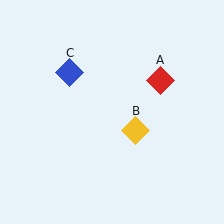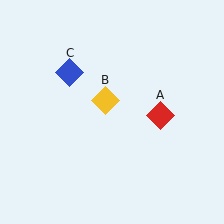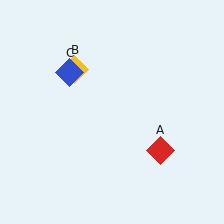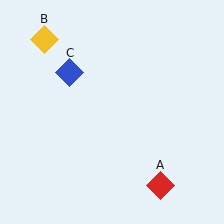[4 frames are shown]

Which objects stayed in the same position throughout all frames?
Blue diamond (object C) remained stationary.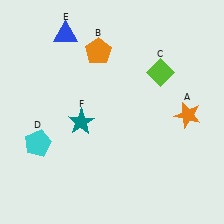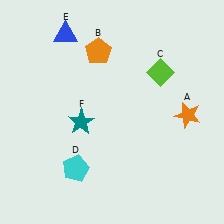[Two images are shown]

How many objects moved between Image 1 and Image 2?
1 object moved between the two images.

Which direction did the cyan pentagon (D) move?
The cyan pentagon (D) moved right.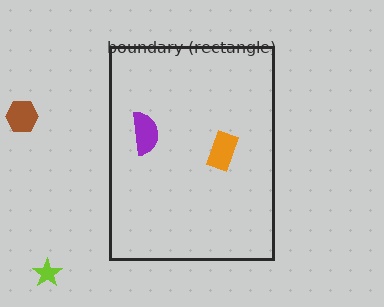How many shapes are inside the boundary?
3 inside, 2 outside.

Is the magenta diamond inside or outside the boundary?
Inside.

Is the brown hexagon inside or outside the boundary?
Outside.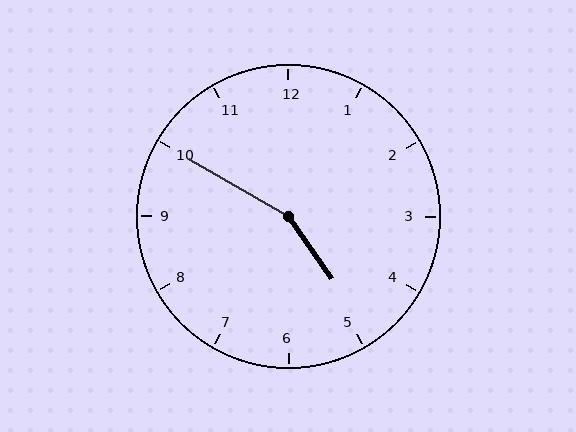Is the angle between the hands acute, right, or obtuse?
It is obtuse.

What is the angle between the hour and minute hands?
Approximately 155 degrees.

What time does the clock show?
4:50.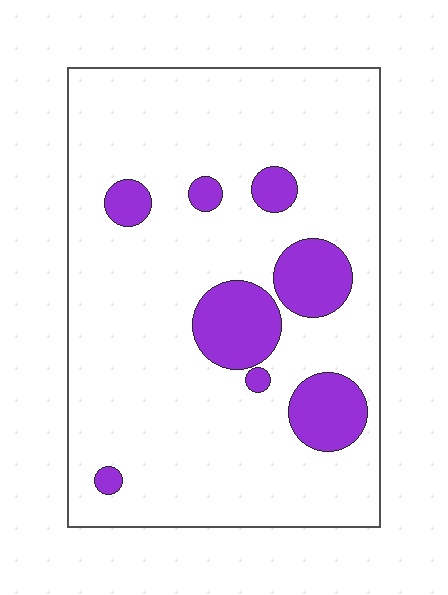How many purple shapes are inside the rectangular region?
8.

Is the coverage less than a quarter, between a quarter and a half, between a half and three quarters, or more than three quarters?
Less than a quarter.